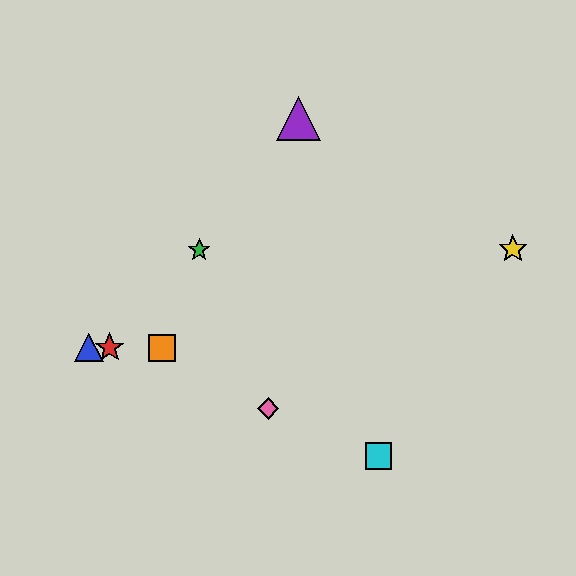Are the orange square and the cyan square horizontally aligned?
No, the orange square is at y≈348 and the cyan square is at y≈456.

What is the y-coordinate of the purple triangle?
The purple triangle is at y≈118.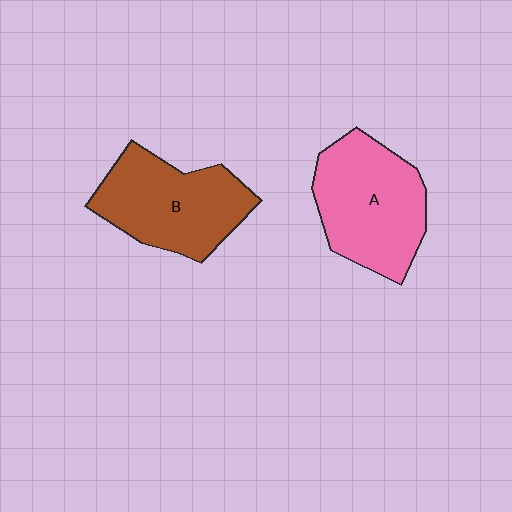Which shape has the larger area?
Shape A (pink).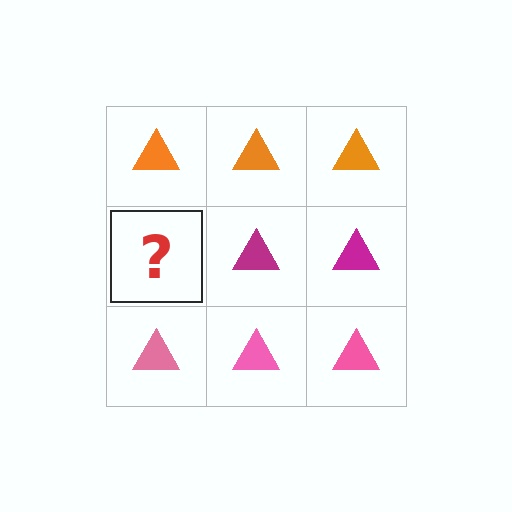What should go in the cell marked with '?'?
The missing cell should contain a magenta triangle.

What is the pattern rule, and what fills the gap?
The rule is that each row has a consistent color. The gap should be filled with a magenta triangle.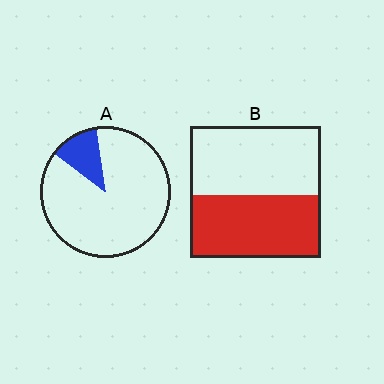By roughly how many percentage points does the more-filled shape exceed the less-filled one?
By roughly 35 percentage points (B over A).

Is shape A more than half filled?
No.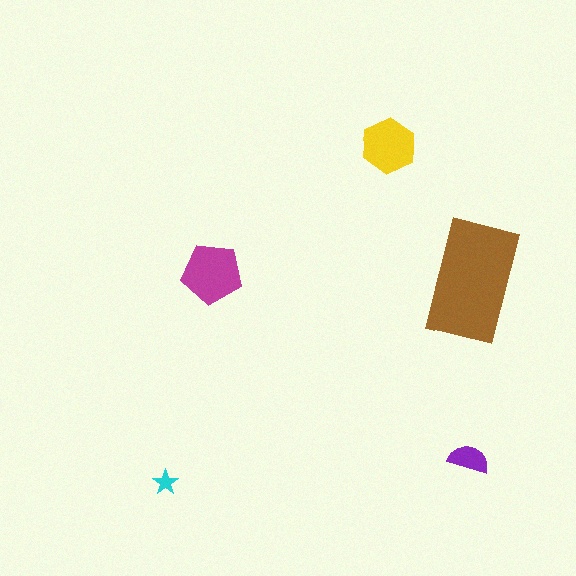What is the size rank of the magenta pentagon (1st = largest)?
2nd.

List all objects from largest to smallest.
The brown rectangle, the magenta pentagon, the yellow hexagon, the purple semicircle, the cyan star.